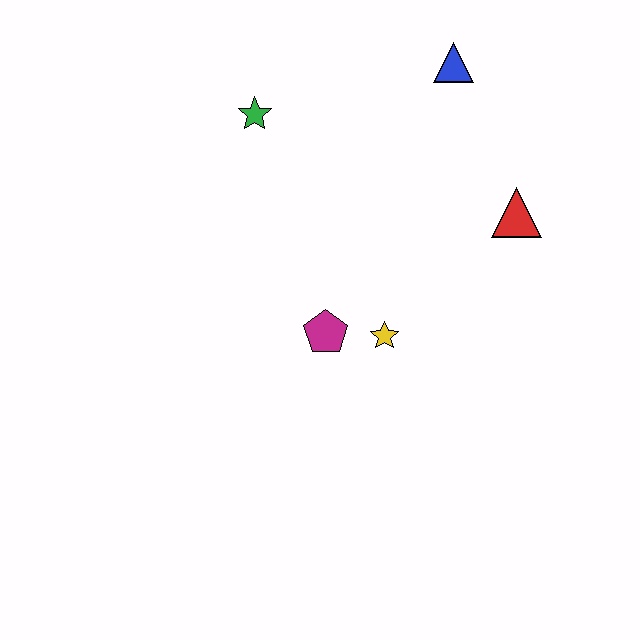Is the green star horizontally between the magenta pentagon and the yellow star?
No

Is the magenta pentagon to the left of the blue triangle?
Yes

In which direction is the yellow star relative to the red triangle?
The yellow star is to the left of the red triangle.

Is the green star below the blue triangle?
Yes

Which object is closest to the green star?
The blue triangle is closest to the green star.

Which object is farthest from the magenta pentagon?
The blue triangle is farthest from the magenta pentagon.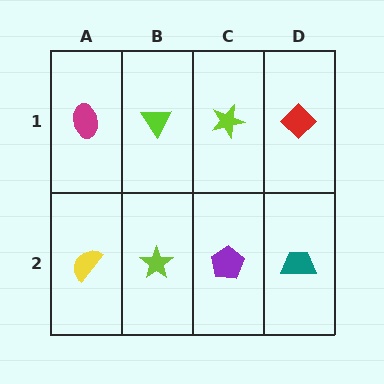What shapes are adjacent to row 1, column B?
A lime star (row 2, column B), a magenta ellipse (row 1, column A), a lime star (row 1, column C).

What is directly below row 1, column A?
A yellow semicircle.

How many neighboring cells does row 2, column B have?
3.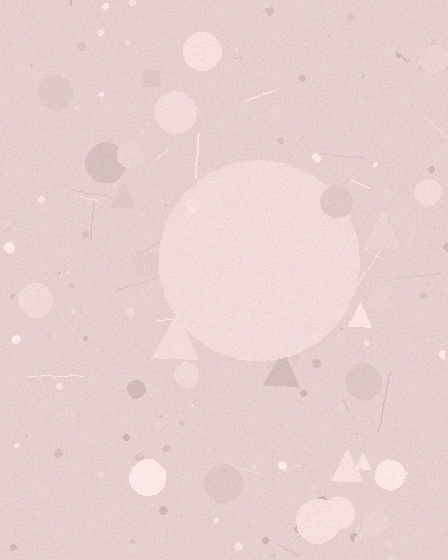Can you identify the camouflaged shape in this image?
The camouflaged shape is a circle.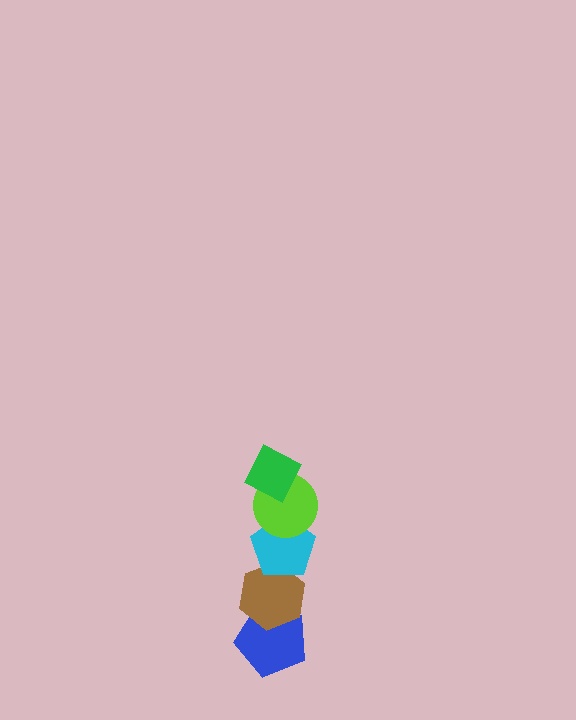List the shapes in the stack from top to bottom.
From top to bottom: the green diamond, the lime circle, the cyan pentagon, the brown hexagon, the blue pentagon.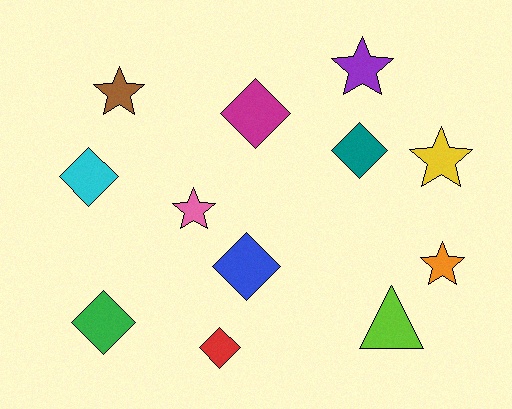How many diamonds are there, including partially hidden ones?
There are 6 diamonds.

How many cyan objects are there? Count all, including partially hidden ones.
There is 1 cyan object.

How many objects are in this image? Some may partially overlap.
There are 12 objects.